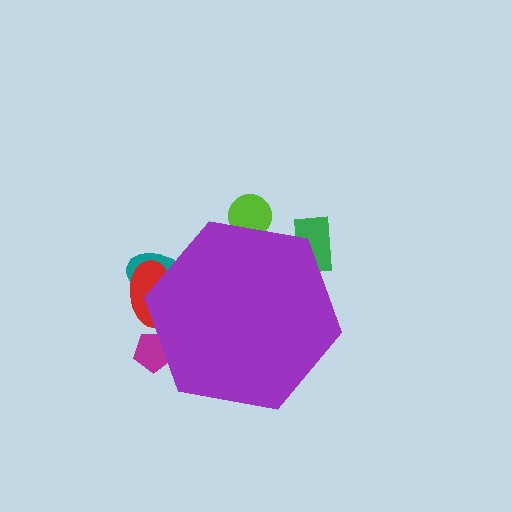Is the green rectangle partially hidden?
Yes, the green rectangle is partially hidden behind the purple hexagon.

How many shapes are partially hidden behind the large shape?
5 shapes are partially hidden.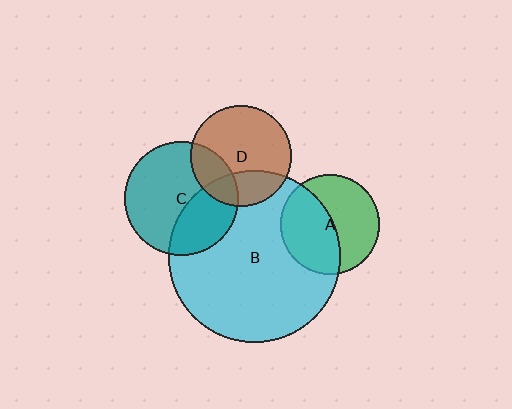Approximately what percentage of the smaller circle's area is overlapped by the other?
Approximately 25%.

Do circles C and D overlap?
Yes.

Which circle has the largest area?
Circle B (cyan).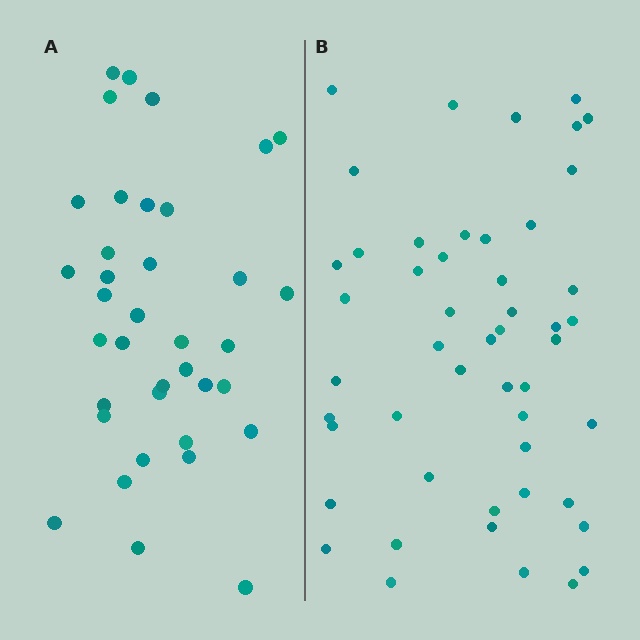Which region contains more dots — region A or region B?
Region B (the right region) has more dots.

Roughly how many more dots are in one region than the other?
Region B has approximately 15 more dots than region A.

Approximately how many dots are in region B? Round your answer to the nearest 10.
About 50 dots.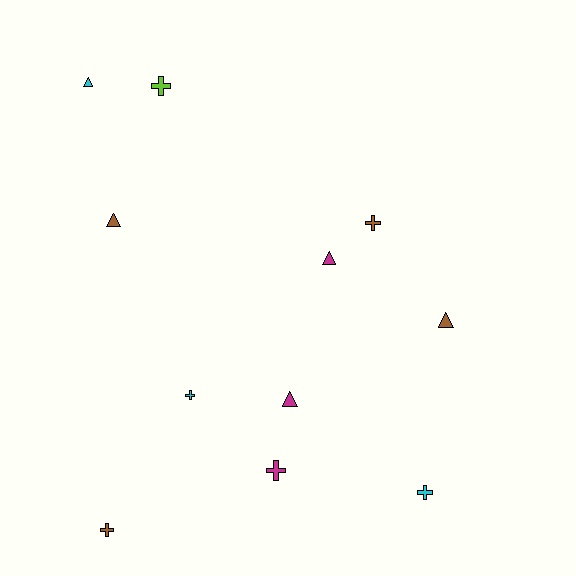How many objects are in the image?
There are 11 objects.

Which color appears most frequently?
Brown, with 4 objects.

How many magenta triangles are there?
There are 2 magenta triangles.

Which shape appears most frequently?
Cross, with 6 objects.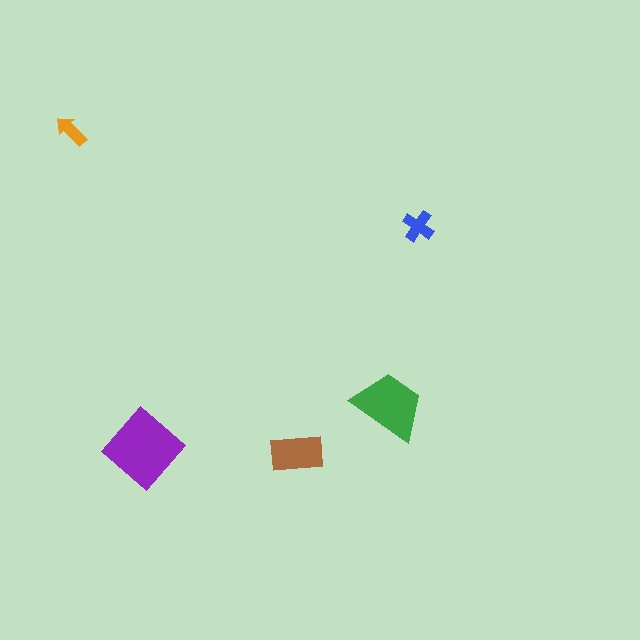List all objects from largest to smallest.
The purple diamond, the green trapezoid, the brown rectangle, the blue cross, the orange arrow.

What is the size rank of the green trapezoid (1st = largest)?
2nd.